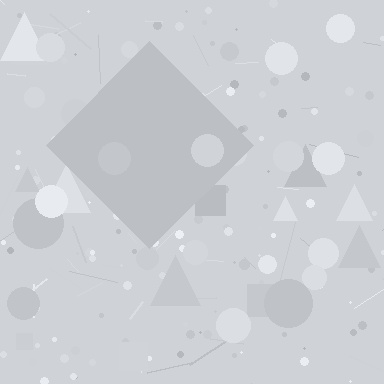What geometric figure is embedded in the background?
A diamond is embedded in the background.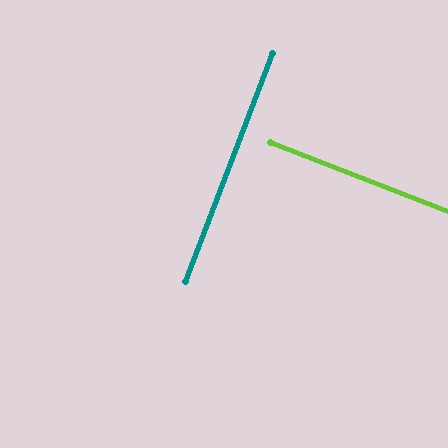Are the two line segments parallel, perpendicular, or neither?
Perpendicular — they meet at approximately 90°.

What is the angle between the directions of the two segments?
Approximately 90 degrees.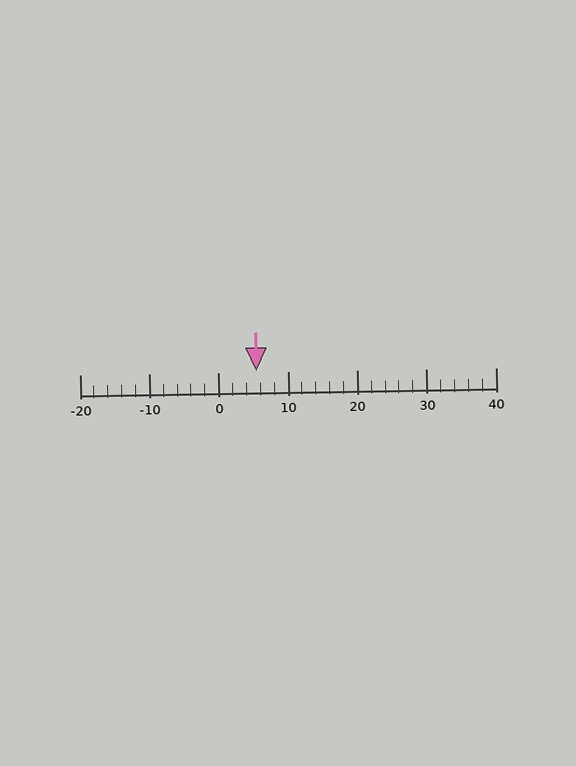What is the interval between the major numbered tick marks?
The major tick marks are spaced 10 units apart.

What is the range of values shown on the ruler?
The ruler shows values from -20 to 40.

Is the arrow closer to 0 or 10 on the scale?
The arrow is closer to 10.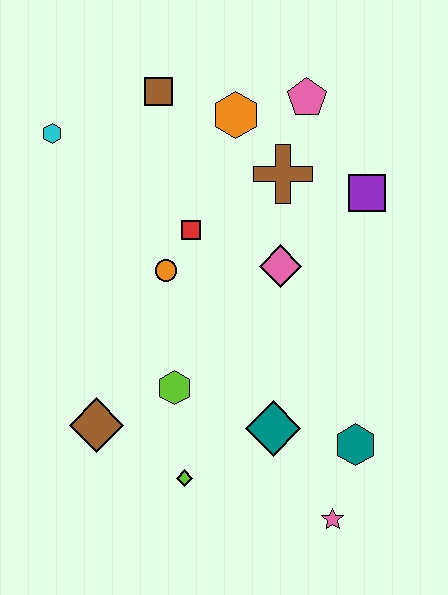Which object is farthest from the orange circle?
The pink star is farthest from the orange circle.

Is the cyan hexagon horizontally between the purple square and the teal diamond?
No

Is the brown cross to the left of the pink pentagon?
Yes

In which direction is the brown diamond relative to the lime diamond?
The brown diamond is to the left of the lime diamond.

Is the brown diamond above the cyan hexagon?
No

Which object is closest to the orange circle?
The red square is closest to the orange circle.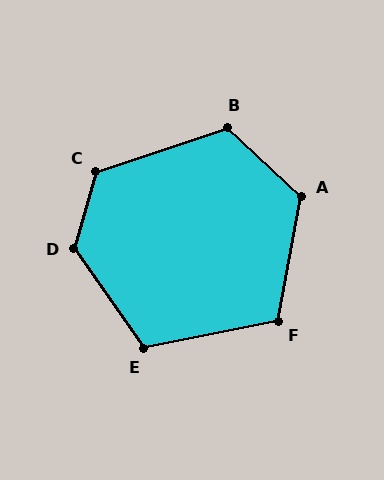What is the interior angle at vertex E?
Approximately 114 degrees (obtuse).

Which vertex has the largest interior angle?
D, at approximately 129 degrees.